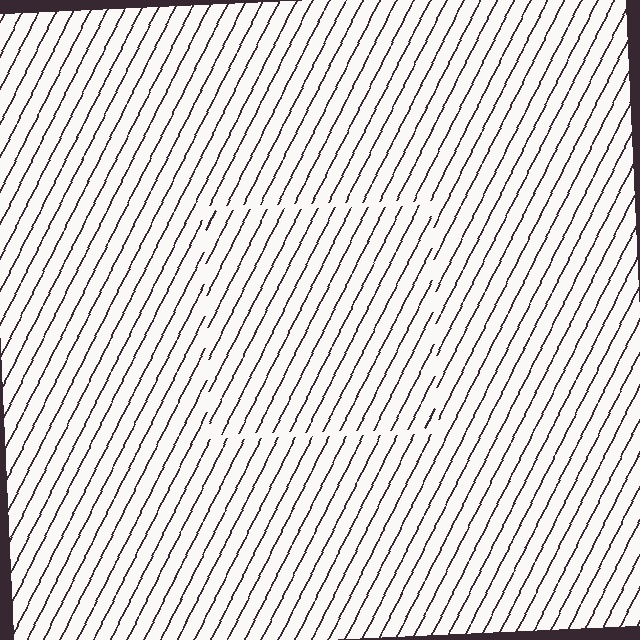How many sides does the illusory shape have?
4 sides — the line-ends trace a square.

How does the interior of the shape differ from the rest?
The interior of the shape contains the same grating, shifted by half a period — the contour is defined by the phase discontinuity where line-ends from the inner and outer gratings abut.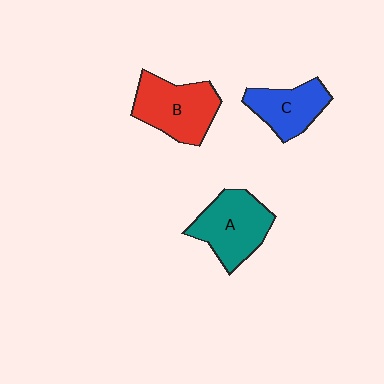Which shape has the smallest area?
Shape C (blue).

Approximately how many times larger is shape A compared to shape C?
Approximately 1.3 times.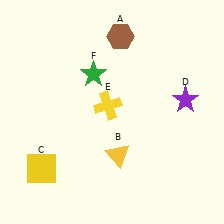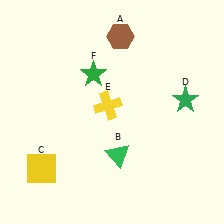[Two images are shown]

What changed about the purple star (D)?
In Image 1, D is purple. In Image 2, it changed to green.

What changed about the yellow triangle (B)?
In Image 1, B is yellow. In Image 2, it changed to green.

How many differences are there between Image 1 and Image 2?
There are 2 differences between the two images.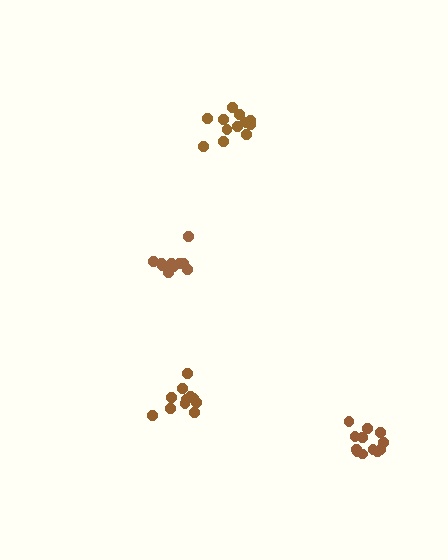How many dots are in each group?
Group 1: 12 dots, Group 2: 11 dots, Group 3: 12 dots, Group 4: 13 dots (48 total).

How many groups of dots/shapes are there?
There are 4 groups.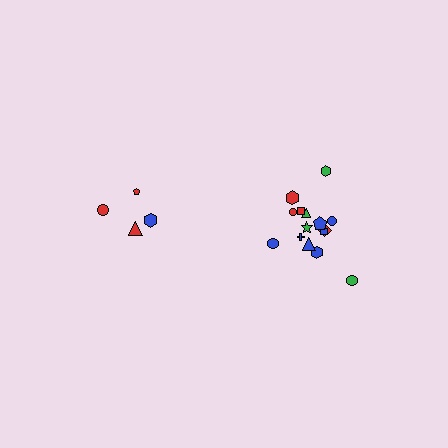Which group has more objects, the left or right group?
The right group.